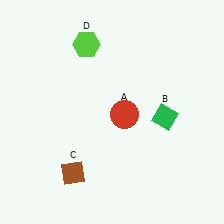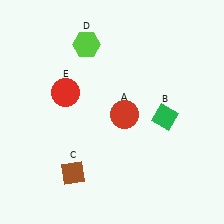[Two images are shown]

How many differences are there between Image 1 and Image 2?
There is 1 difference between the two images.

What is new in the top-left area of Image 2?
A red circle (E) was added in the top-left area of Image 2.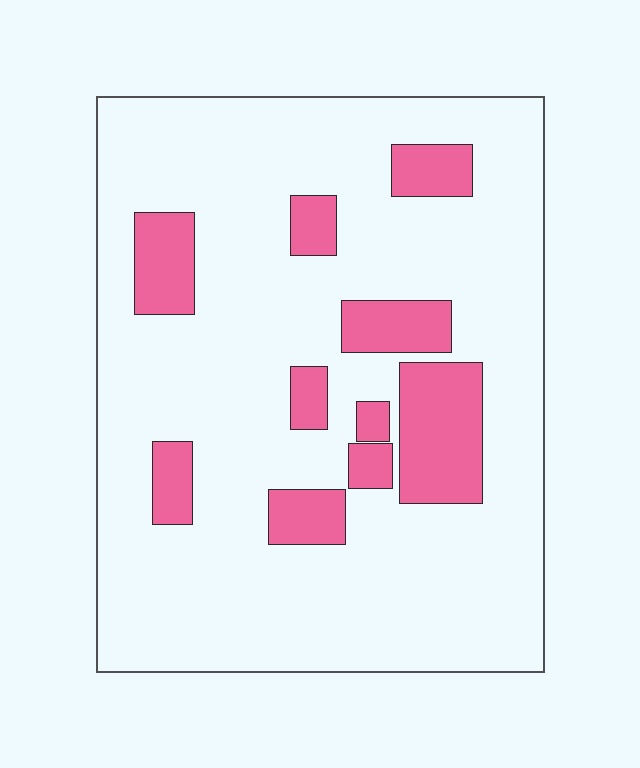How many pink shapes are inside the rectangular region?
10.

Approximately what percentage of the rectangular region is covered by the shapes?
Approximately 15%.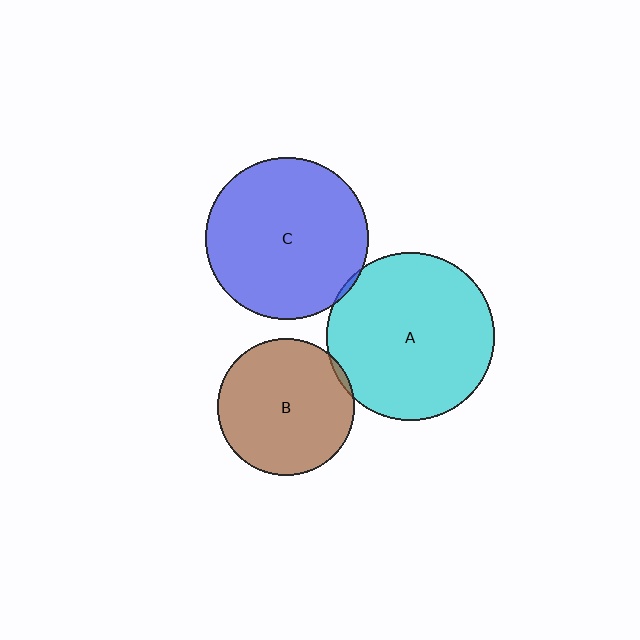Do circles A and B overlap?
Yes.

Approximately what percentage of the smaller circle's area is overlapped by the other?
Approximately 5%.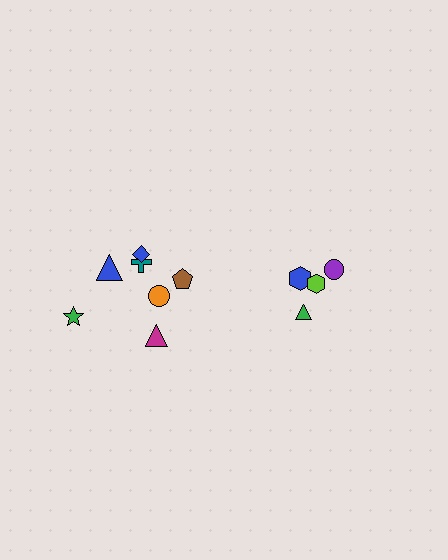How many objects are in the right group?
There are 4 objects.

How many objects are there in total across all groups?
There are 11 objects.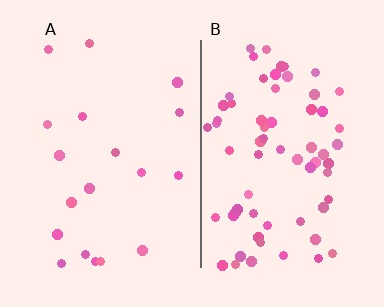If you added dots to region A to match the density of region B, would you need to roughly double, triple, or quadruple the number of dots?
Approximately quadruple.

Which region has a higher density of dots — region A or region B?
B (the right).